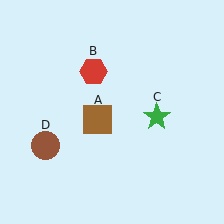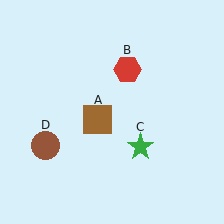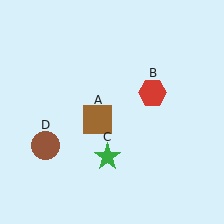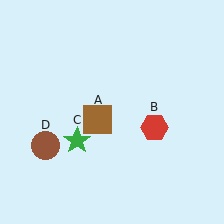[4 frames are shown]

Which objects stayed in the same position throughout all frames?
Brown square (object A) and brown circle (object D) remained stationary.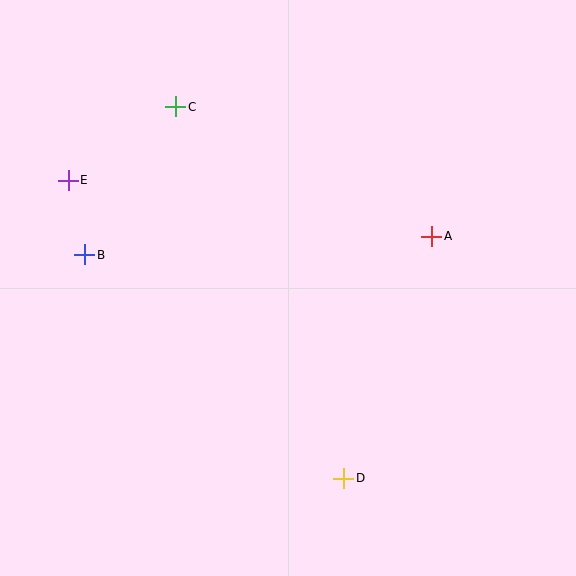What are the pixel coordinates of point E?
Point E is at (68, 180).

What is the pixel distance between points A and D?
The distance between A and D is 257 pixels.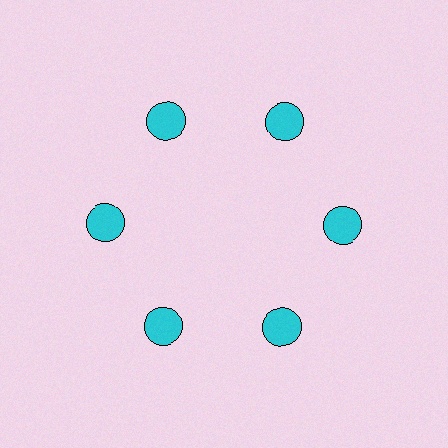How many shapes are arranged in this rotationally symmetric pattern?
There are 6 shapes, arranged in 6 groups of 1.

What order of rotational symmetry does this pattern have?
This pattern has 6-fold rotational symmetry.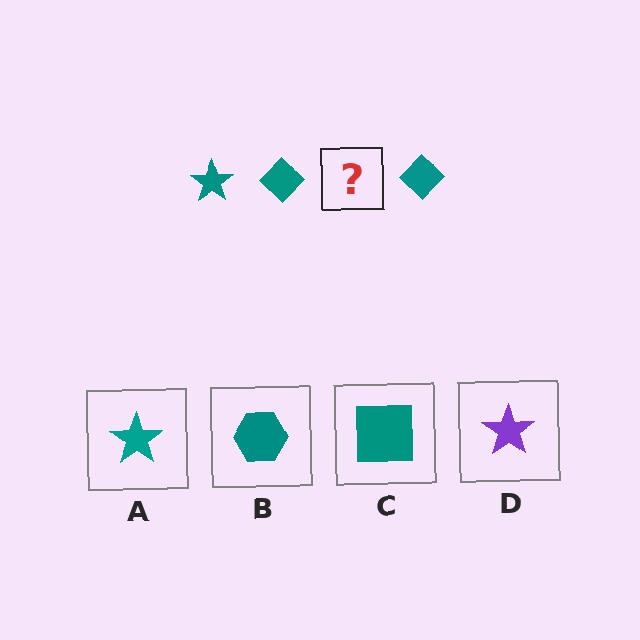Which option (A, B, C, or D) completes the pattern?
A.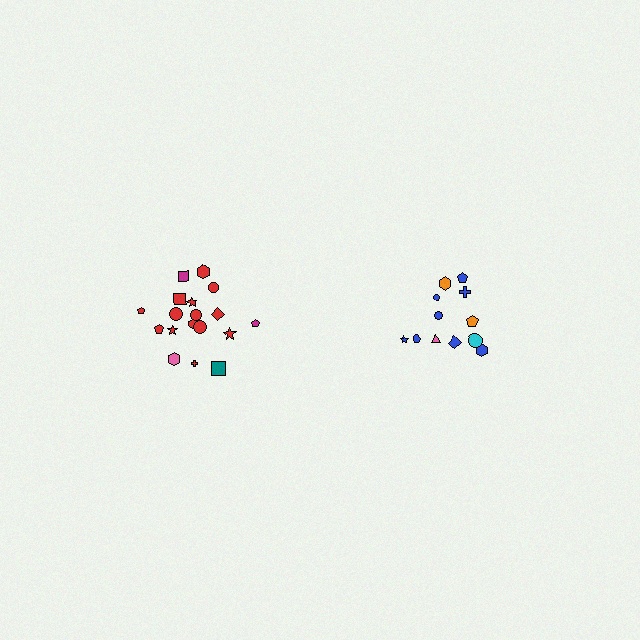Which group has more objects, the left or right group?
The left group.